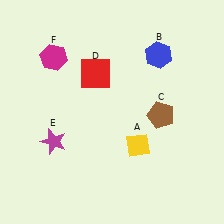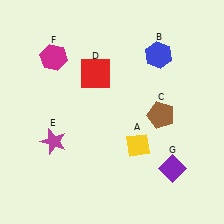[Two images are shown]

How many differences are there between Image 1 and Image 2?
There is 1 difference between the two images.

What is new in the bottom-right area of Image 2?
A purple diamond (G) was added in the bottom-right area of Image 2.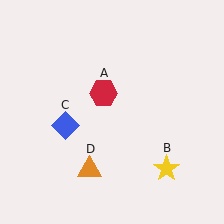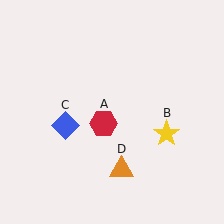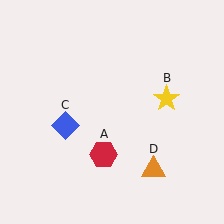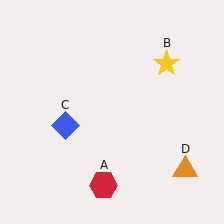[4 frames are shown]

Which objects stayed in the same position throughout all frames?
Blue diamond (object C) remained stationary.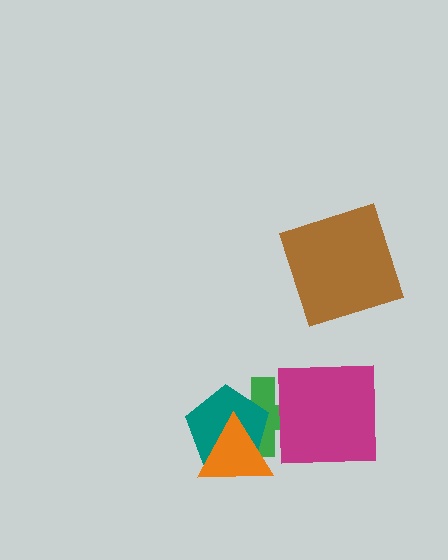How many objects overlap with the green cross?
3 objects overlap with the green cross.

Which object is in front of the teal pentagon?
The orange triangle is in front of the teal pentagon.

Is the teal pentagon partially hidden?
Yes, it is partially covered by another shape.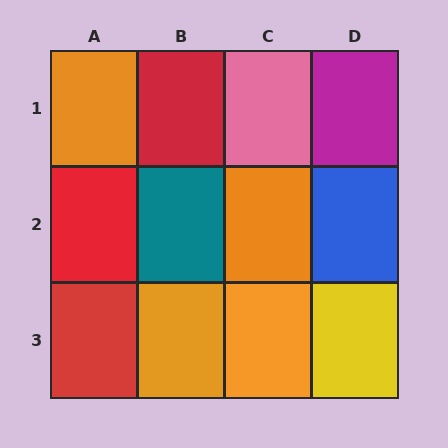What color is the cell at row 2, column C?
Orange.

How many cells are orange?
4 cells are orange.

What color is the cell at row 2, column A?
Red.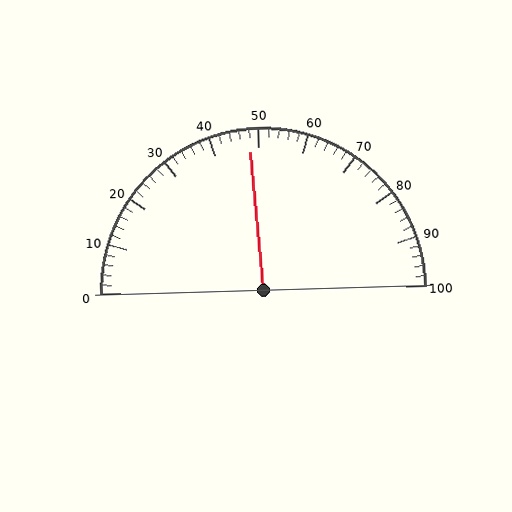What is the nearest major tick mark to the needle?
The nearest major tick mark is 50.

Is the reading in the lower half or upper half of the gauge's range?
The reading is in the lower half of the range (0 to 100).